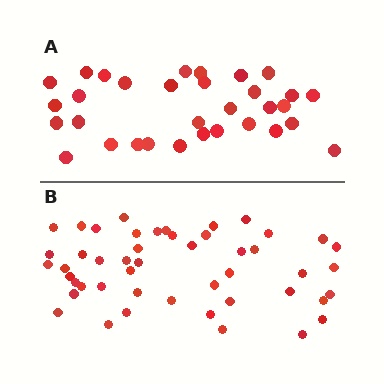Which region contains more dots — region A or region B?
Region B (the bottom region) has more dots.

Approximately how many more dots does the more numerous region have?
Region B has approximately 15 more dots than region A.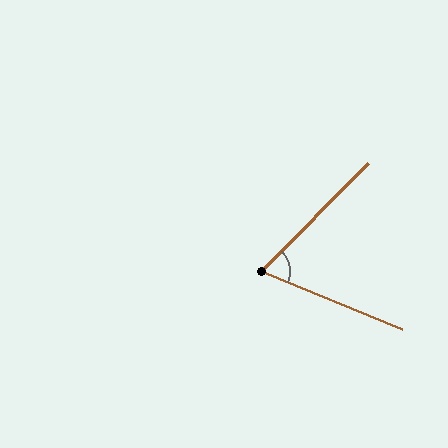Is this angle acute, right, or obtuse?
It is acute.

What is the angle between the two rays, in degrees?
Approximately 68 degrees.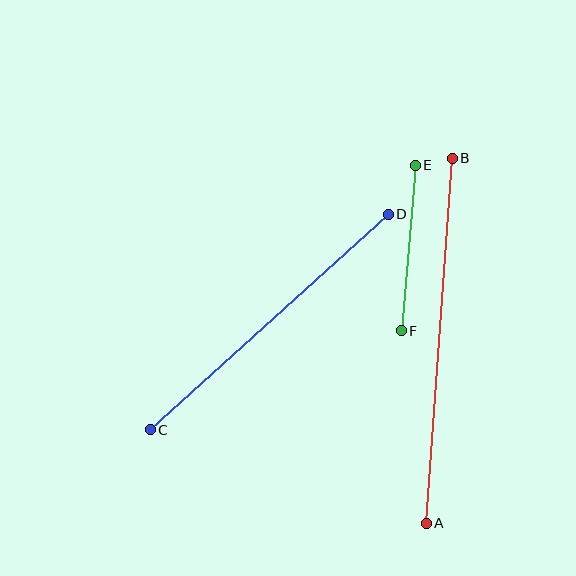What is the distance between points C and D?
The distance is approximately 321 pixels.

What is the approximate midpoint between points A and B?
The midpoint is at approximately (439, 341) pixels.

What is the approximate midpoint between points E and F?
The midpoint is at approximately (408, 248) pixels.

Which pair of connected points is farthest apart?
Points A and B are farthest apart.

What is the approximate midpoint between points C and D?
The midpoint is at approximately (269, 322) pixels.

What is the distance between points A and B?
The distance is approximately 366 pixels.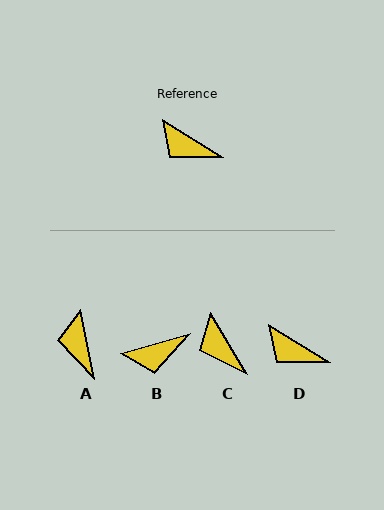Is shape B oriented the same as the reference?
No, it is off by about 47 degrees.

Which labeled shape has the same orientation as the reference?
D.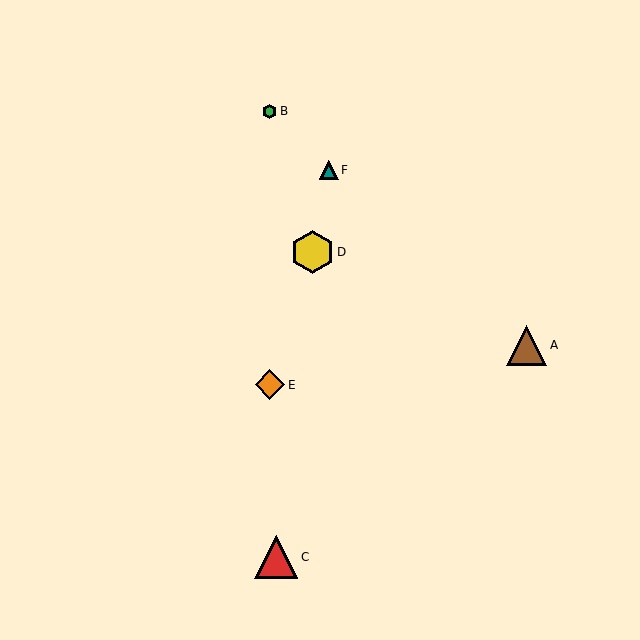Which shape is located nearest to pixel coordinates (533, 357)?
The brown triangle (labeled A) at (527, 345) is nearest to that location.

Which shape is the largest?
The yellow hexagon (labeled D) is the largest.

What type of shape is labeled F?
Shape F is a teal triangle.